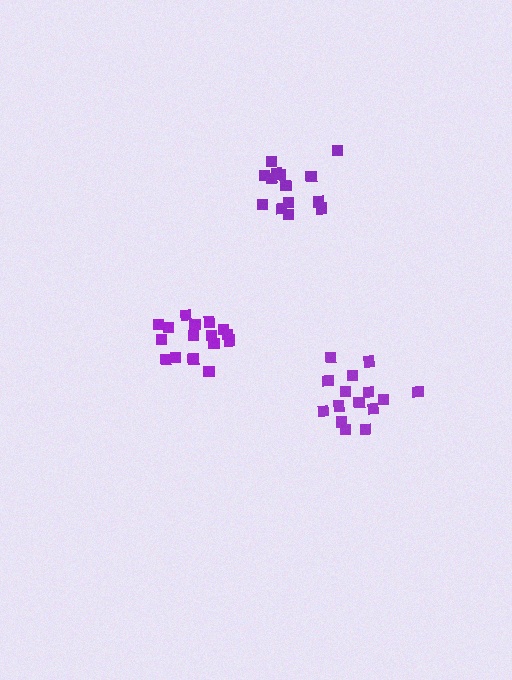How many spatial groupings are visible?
There are 3 spatial groupings.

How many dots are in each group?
Group 1: 14 dots, Group 2: 16 dots, Group 3: 15 dots (45 total).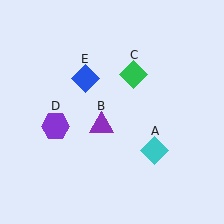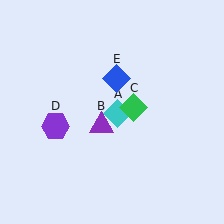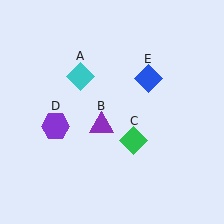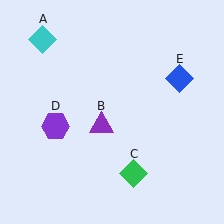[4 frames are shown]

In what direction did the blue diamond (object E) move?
The blue diamond (object E) moved right.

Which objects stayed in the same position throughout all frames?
Purple triangle (object B) and purple hexagon (object D) remained stationary.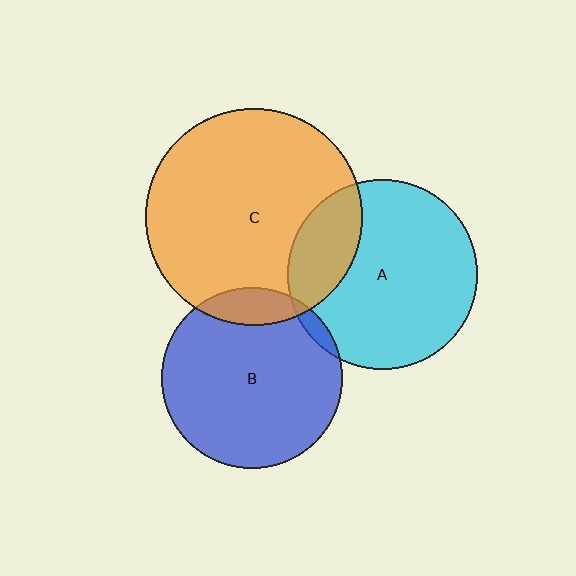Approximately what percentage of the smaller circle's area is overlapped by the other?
Approximately 20%.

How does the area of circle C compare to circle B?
Approximately 1.4 times.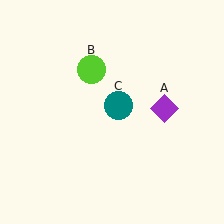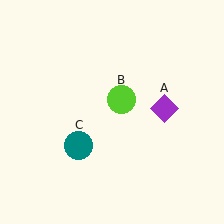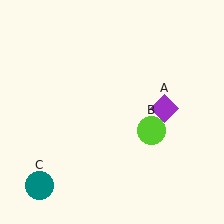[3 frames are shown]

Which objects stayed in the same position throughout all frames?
Purple diamond (object A) remained stationary.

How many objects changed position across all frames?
2 objects changed position: lime circle (object B), teal circle (object C).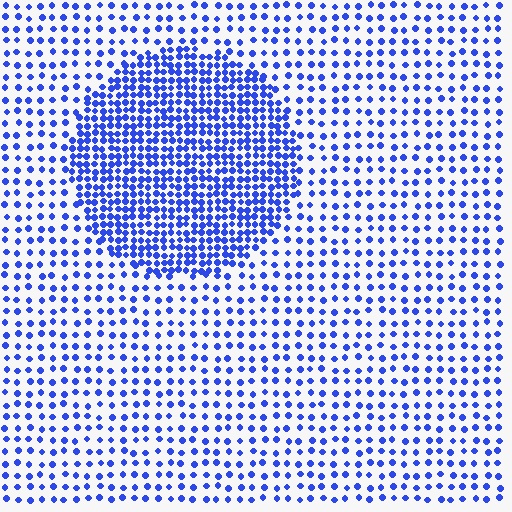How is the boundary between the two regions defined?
The boundary is defined by a change in element density (approximately 2.4x ratio). All elements are the same color, size, and shape.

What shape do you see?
I see a circle.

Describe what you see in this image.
The image contains small blue elements arranged at two different densities. A circle-shaped region is visible where the elements are more densely packed than the surrounding area.